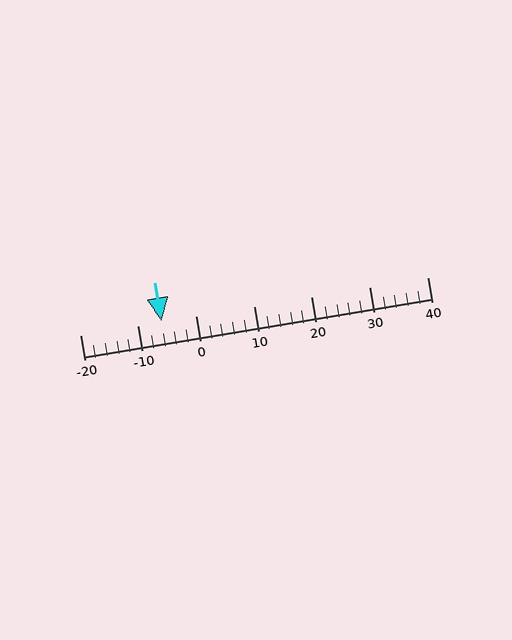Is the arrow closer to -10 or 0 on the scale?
The arrow is closer to -10.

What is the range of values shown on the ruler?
The ruler shows values from -20 to 40.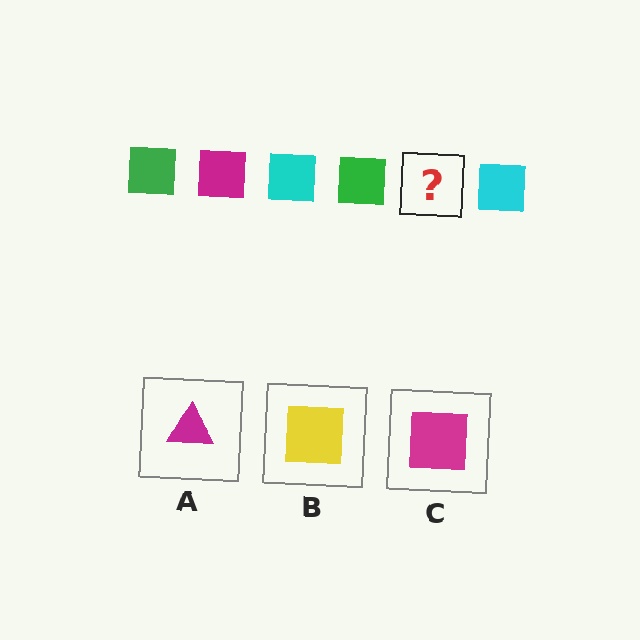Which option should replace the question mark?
Option C.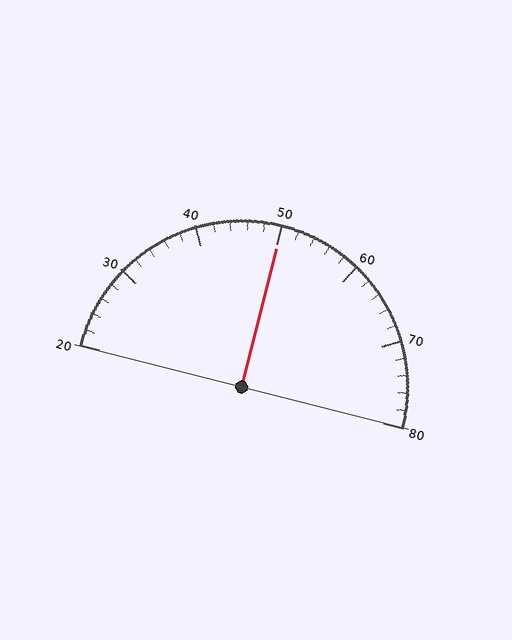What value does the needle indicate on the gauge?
The needle indicates approximately 50.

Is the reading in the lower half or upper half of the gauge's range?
The reading is in the upper half of the range (20 to 80).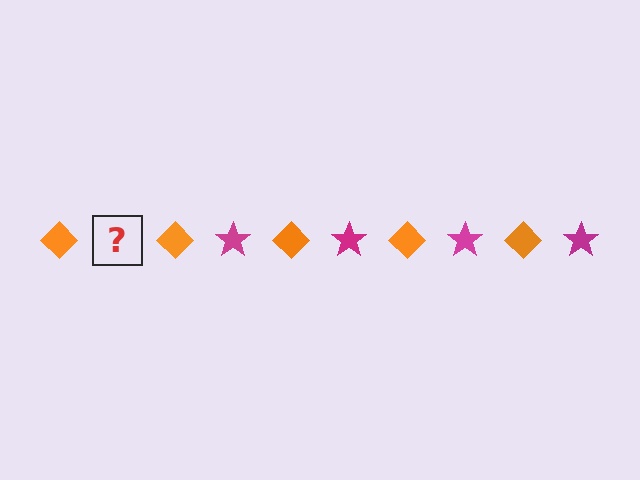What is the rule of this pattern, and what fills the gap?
The rule is that the pattern alternates between orange diamond and magenta star. The gap should be filled with a magenta star.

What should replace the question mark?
The question mark should be replaced with a magenta star.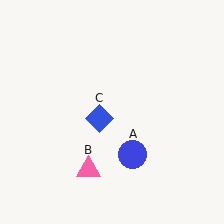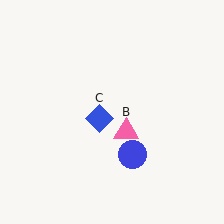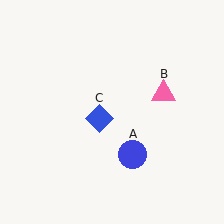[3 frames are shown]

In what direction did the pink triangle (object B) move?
The pink triangle (object B) moved up and to the right.